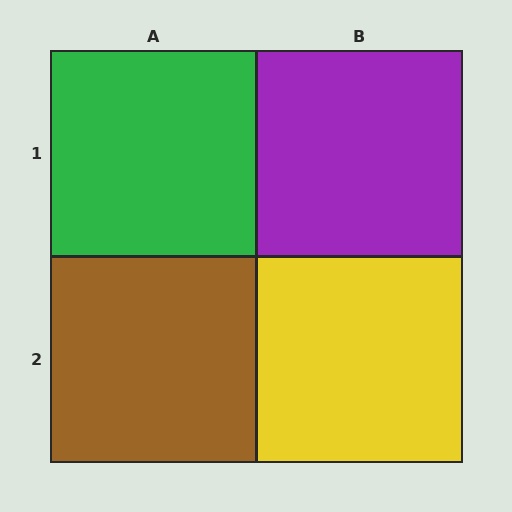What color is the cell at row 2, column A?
Brown.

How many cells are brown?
1 cell is brown.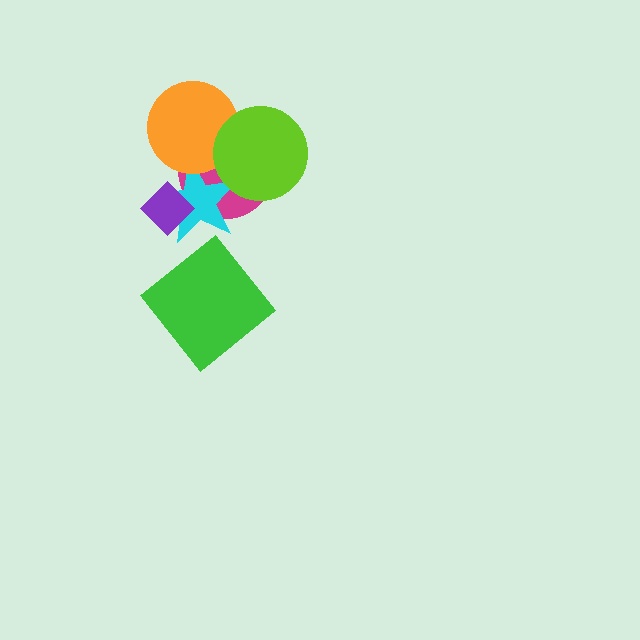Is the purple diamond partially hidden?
No, no other shape covers it.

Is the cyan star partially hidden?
Yes, it is partially covered by another shape.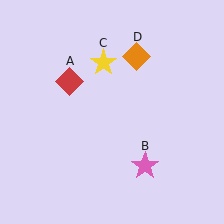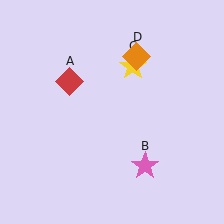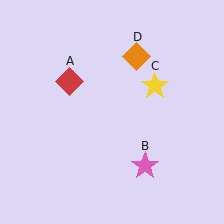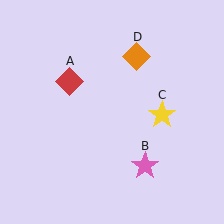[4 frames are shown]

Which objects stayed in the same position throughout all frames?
Red diamond (object A) and pink star (object B) and orange diamond (object D) remained stationary.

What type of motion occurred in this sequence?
The yellow star (object C) rotated clockwise around the center of the scene.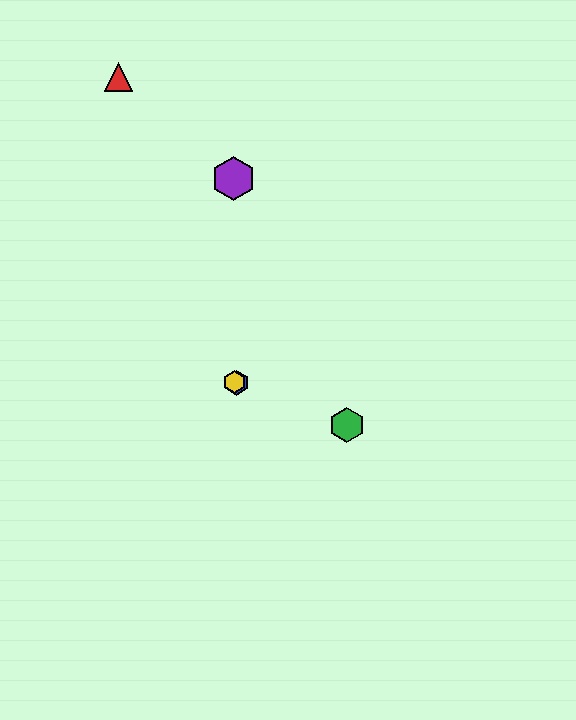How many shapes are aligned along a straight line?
3 shapes (the blue hexagon, the green hexagon, the yellow hexagon) are aligned along a straight line.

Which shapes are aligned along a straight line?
The blue hexagon, the green hexagon, the yellow hexagon are aligned along a straight line.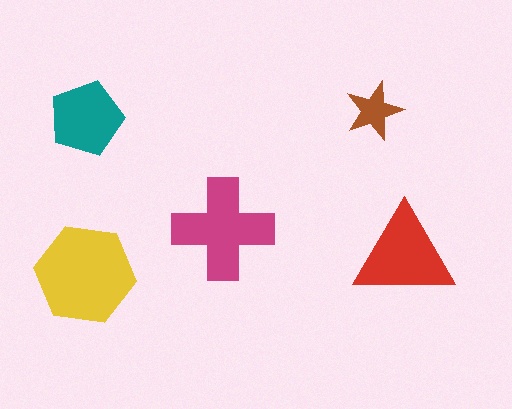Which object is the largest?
The yellow hexagon.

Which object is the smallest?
The brown star.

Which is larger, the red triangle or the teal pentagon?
The red triangle.